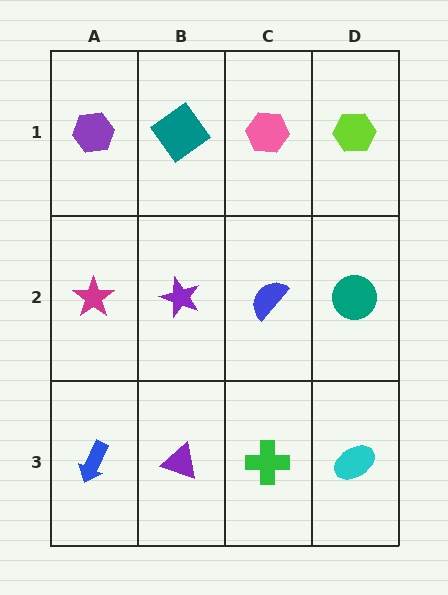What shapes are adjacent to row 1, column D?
A teal circle (row 2, column D), a pink hexagon (row 1, column C).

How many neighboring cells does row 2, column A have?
3.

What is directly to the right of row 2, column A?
A purple star.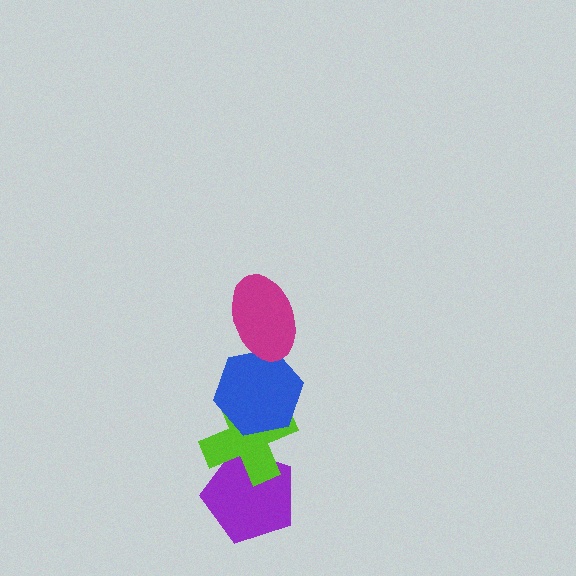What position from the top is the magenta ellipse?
The magenta ellipse is 1st from the top.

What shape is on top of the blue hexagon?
The magenta ellipse is on top of the blue hexagon.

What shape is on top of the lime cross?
The blue hexagon is on top of the lime cross.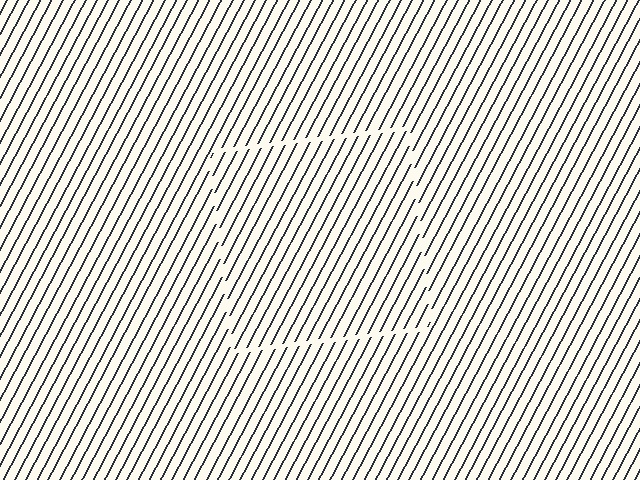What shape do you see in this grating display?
An illusory square. The interior of the shape contains the same grating, shifted by half a period — the contour is defined by the phase discontinuity where line-ends from the inner and outer gratings abut.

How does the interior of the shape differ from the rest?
The interior of the shape contains the same grating, shifted by half a period — the contour is defined by the phase discontinuity where line-ends from the inner and outer gratings abut.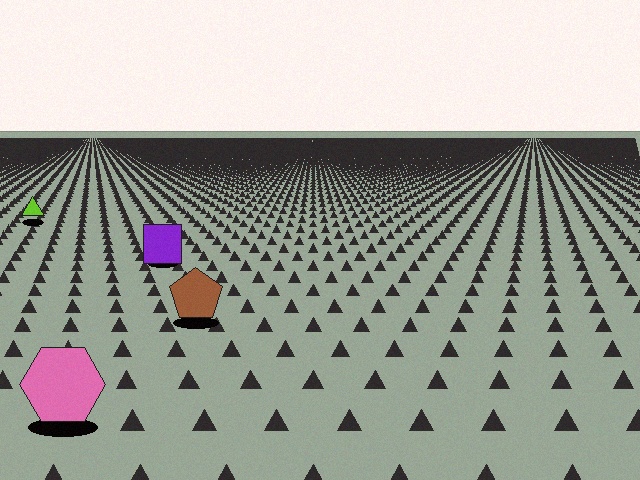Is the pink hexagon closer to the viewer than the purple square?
Yes. The pink hexagon is closer — you can tell from the texture gradient: the ground texture is coarser near it.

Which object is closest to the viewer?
The pink hexagon is closest. The texture marks near it are larger and more spread out.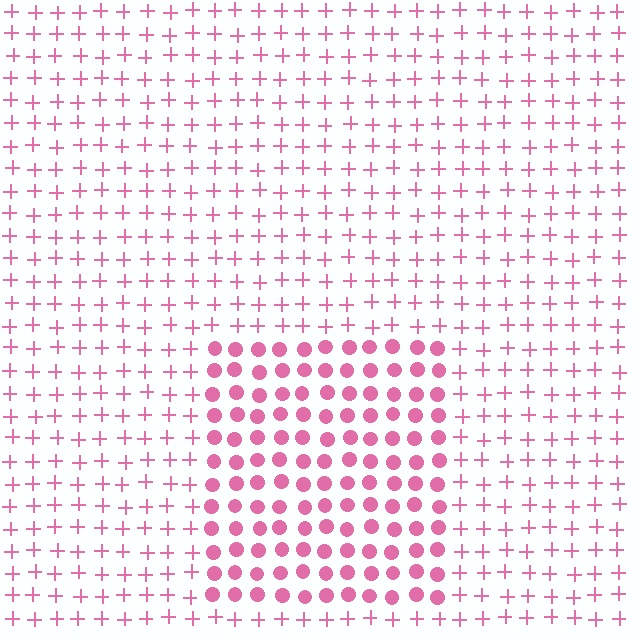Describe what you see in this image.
The image is filled with small pink elements arranged in a uniform grid. A rectangle-shaped region contains circles, while the surrounding area contains plus signs. The boundary is defined purely by the change in element shape.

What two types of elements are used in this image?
The image uses circles inside the rectangle region and plus signs outside it.